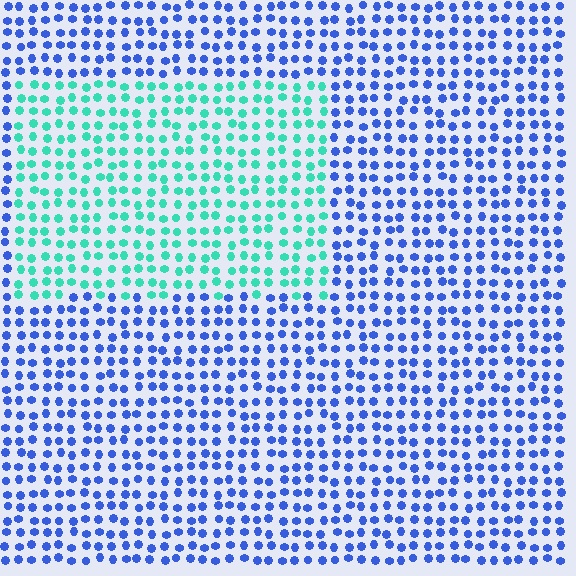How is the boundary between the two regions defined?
The boundary is defined purely by a slight shift in hue (about 62 degrees). Spacing, size, and orientation are identical on both sides.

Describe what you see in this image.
The image is filled with small blue elements in a uniform arrangement. A rectangle-shaped region is visible where the elements are tinted to a slightly different hue, forming a subtle color boundary.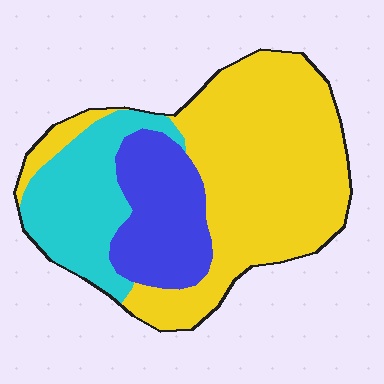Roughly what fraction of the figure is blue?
Blue covers 21% of the figure.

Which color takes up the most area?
Yellow, at roughly 55%.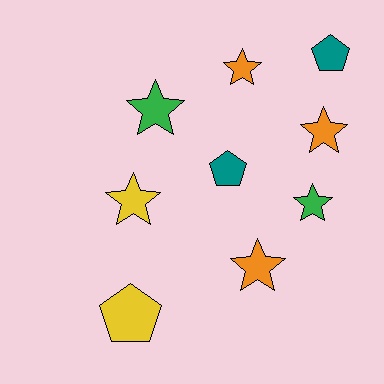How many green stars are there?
There are 2 green stars.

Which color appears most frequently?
Orange, with 3 objects.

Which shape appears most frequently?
Star, with 6 objects.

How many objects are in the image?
There are 9 objects.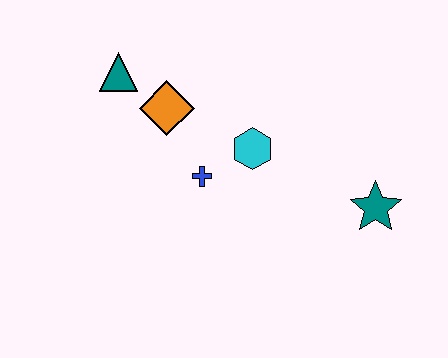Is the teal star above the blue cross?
No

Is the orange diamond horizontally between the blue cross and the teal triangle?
Yes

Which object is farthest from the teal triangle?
The teal star is farthest from the teal triangle.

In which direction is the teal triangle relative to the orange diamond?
The teal triangle is to the left of the orange diamond.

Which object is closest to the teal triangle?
The orange diamond is closest to the teal triangle.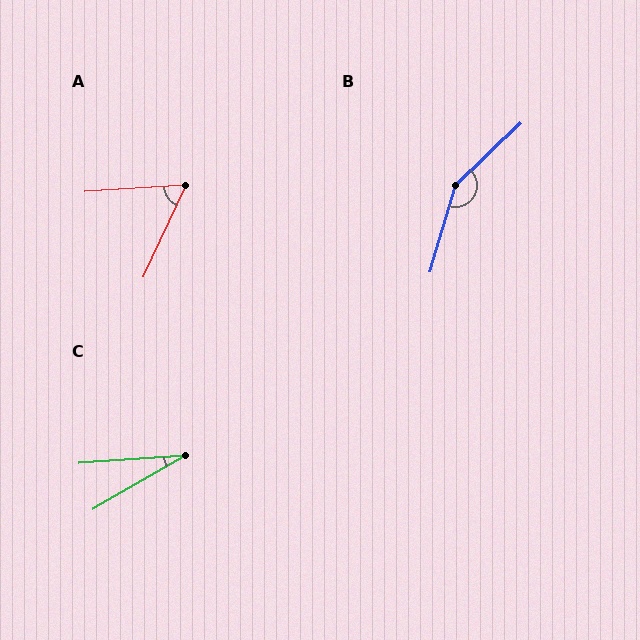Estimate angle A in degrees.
Approximately 62 degrees.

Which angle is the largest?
B, at approximately 150 degrees.